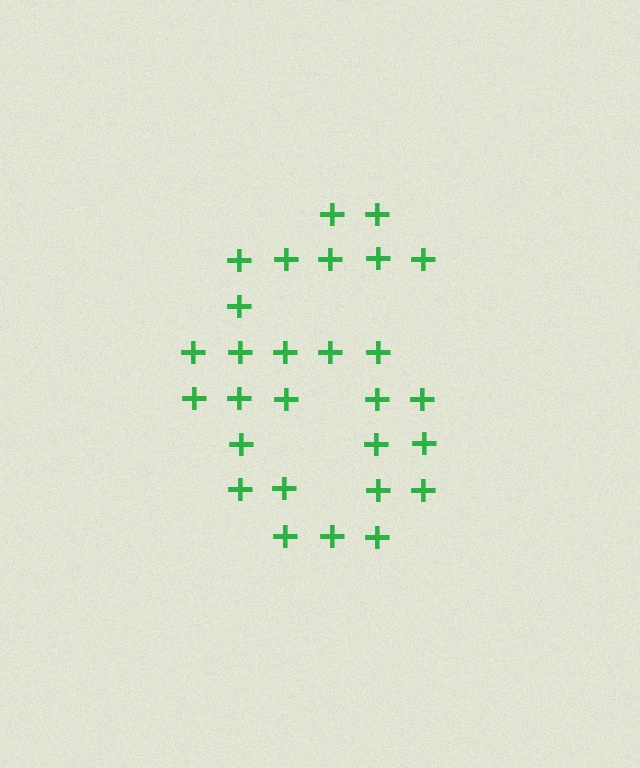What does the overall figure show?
The overall figure shows the digit 6.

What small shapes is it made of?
It is made of small plus signs.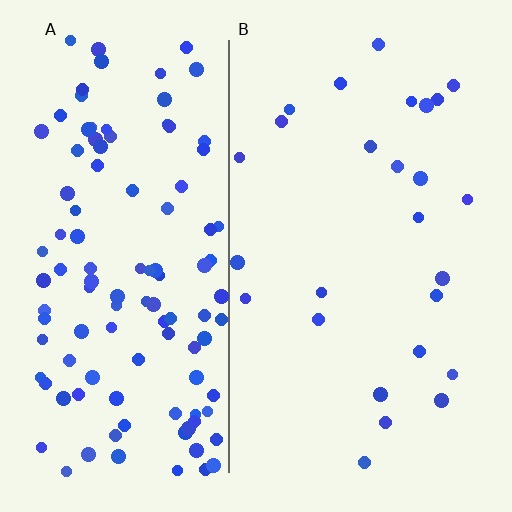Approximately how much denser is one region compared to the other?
Approximately 4.4× — region A over region B.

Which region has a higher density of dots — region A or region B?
A (the left).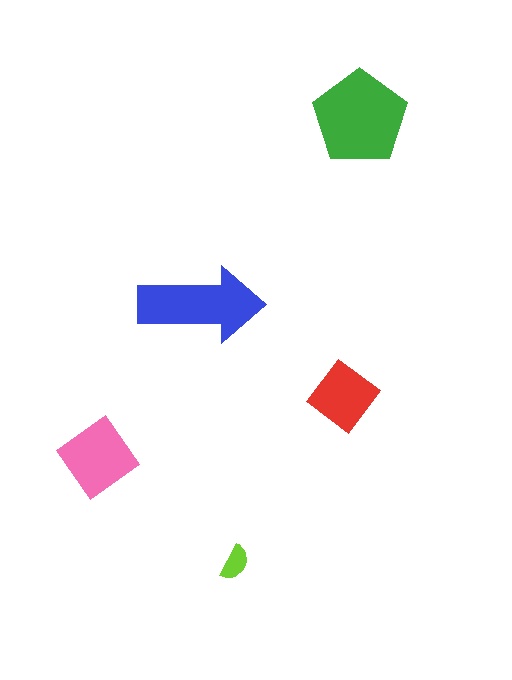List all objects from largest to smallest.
The green pentagon, the blue arrow, the pink diamond, the red diamond, the lime semicircle.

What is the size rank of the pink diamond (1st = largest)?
3rd.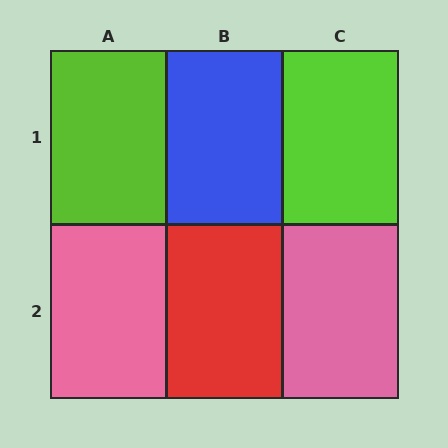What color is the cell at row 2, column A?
Pink.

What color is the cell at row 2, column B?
Red.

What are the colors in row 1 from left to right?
Lime, blue, lime.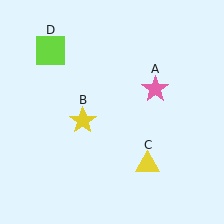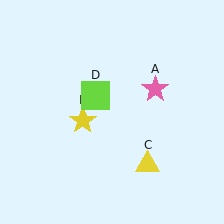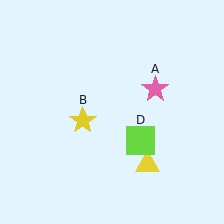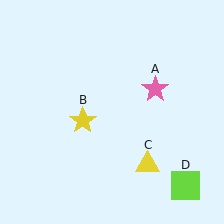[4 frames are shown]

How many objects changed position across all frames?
1 object changed position: lime square (object D).